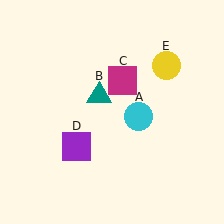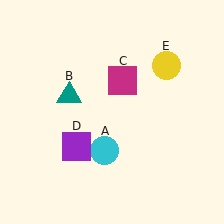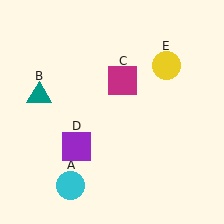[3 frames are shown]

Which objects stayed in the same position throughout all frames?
Magenta square (object C) and purple square (object D) and yellow circle (object E) remained stationary.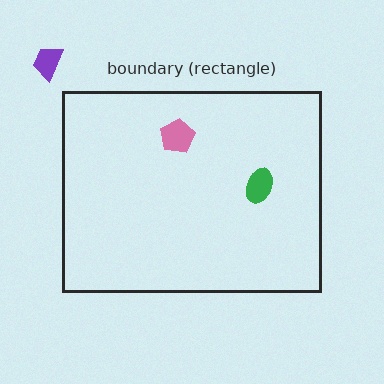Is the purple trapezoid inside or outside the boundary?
Outside.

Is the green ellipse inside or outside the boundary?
Inside.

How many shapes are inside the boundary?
2 inside, 1 outside.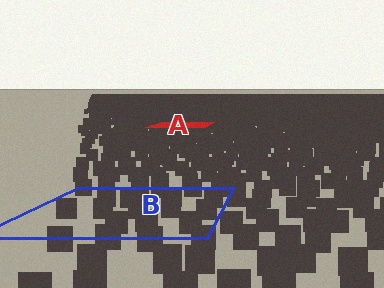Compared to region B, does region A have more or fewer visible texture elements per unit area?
Region A has more texture elements per unit area — they are packed more densely because it is farther away.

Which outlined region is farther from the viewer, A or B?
Region A is farther from the viewer — the texture elements inside it appear smaller and more densely packed.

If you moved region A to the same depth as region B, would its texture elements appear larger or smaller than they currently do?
They would appear larger. At a closer depth, the same texture elements are projected at a bigger on-screen size.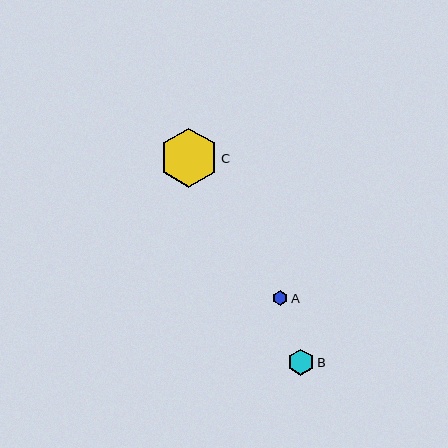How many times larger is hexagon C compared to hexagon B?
Hexagon C is approximately 2.3 times the size of hexagon B.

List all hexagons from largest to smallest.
From largest to smallest: C, B, A.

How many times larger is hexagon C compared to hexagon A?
Hexagon C is approximately 3.8 times the size of hexagon A.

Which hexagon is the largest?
Hexagon C is the largest with a size of approximately 59 pixels.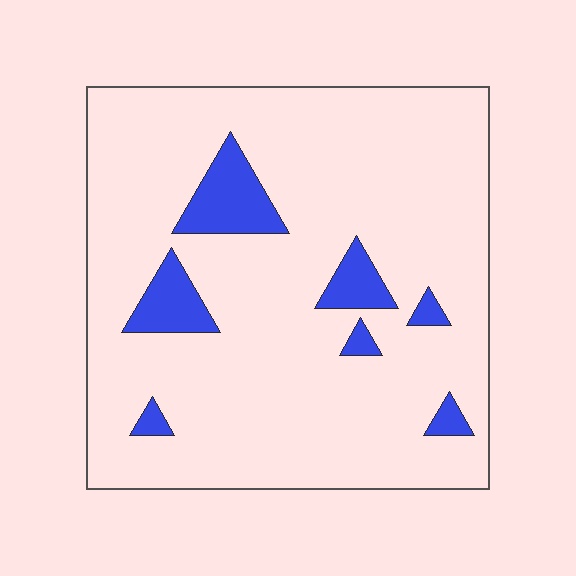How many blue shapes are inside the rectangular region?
7.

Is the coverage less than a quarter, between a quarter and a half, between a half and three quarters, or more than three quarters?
Less than a quarter.